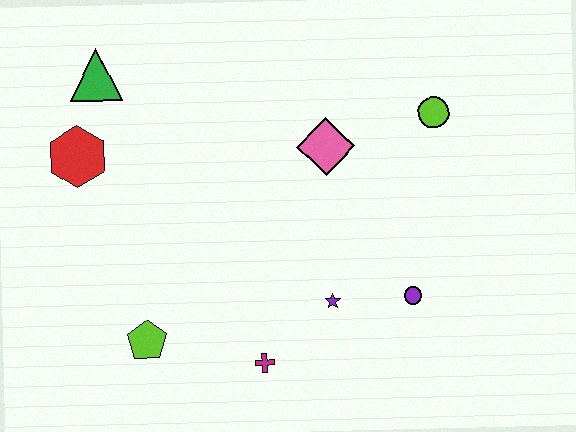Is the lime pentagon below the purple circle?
Yes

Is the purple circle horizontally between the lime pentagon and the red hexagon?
No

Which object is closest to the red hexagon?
The green triangle is closest to the red hexagon.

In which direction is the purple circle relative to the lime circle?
The purple circle is below the lime circle.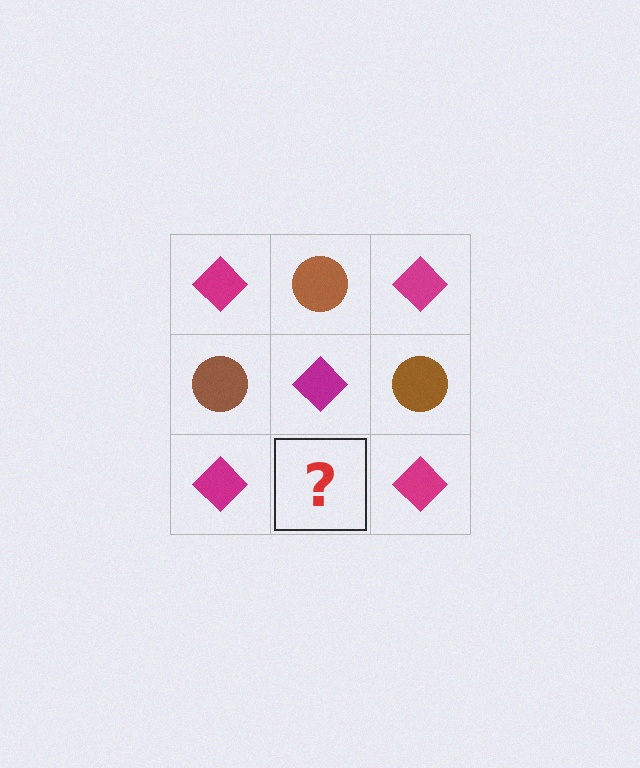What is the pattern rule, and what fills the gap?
The rule is that it alternates magenta diamond and brown circle in a checkerboard pattern. The gap should be filled with a brown circle.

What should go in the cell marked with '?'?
The missing cell should contain a brown circle.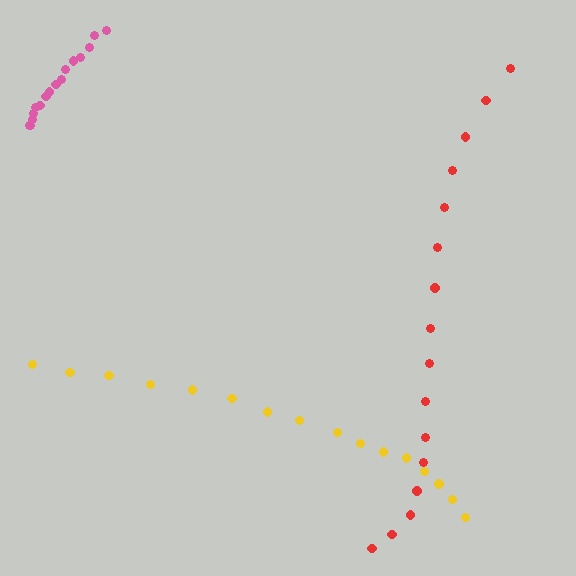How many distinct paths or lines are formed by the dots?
There are 3 distinct paths.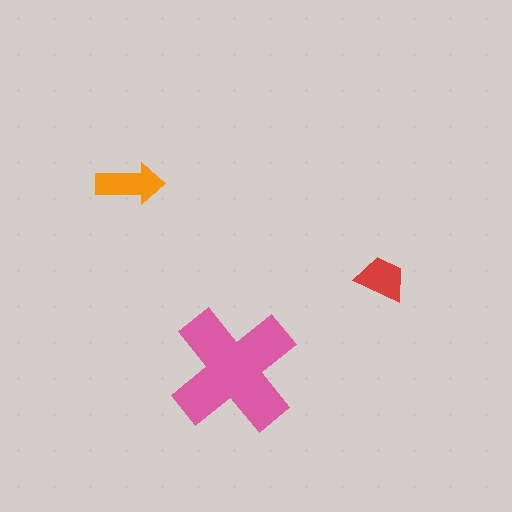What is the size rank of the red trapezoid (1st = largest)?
3rd.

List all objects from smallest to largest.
The red trapezoid, the orange arrow, the pink cross.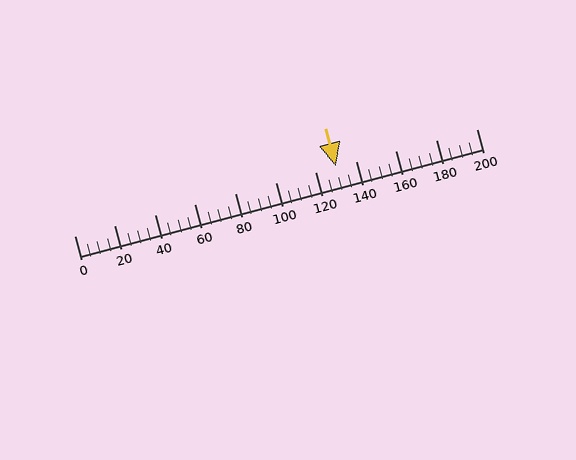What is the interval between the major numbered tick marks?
The major tick marks are spaced 20 units apart.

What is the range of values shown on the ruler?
The ruler shows values from 0 to 200.